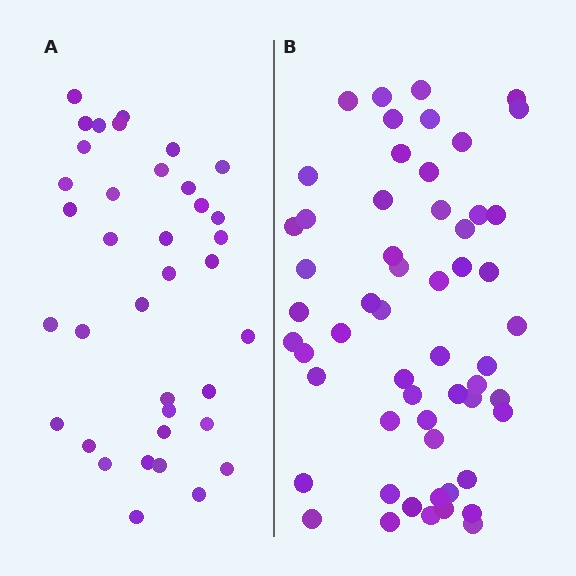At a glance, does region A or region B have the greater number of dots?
Region B (the right region) has more dots.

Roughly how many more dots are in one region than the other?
Region B has approximately 20 more dots than region A.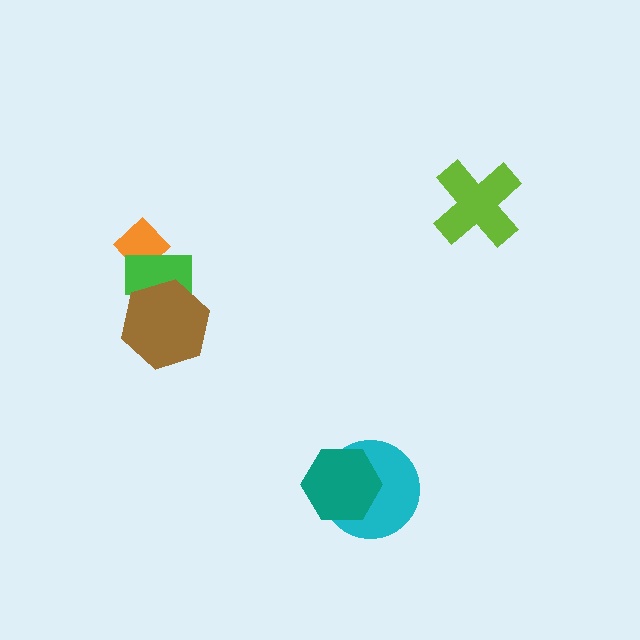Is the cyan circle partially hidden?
Yes, it is partially covered by another shape.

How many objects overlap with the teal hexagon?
1 object overlaps with the teal hexagon.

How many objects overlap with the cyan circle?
1 object overlaps with the cyan circle.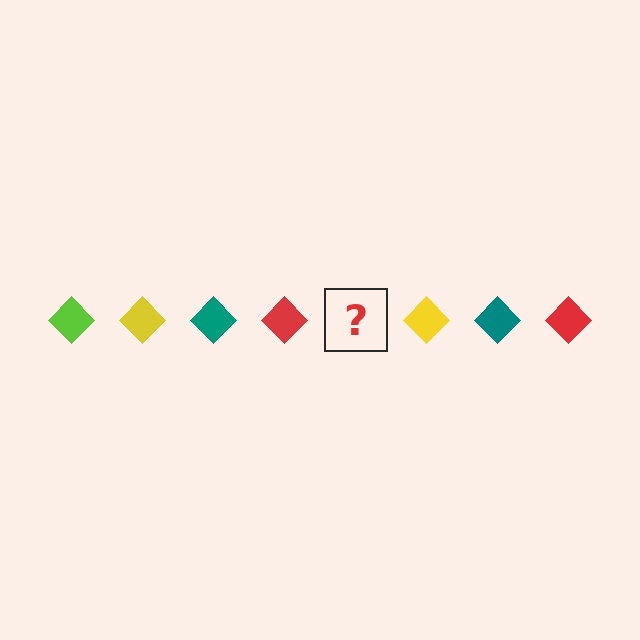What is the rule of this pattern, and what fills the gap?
The rule is that the pattern cycles through lime, yellow, teal, red diamonds. The gap should be filled with a lime diamond.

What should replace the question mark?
The question mark should be replaced with a lime diamond.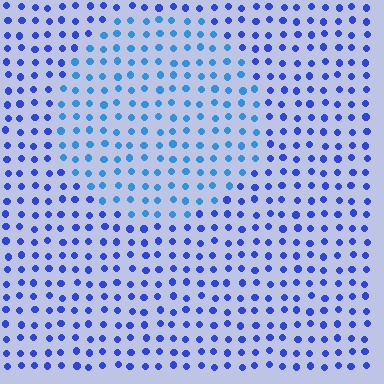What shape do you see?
I see a circle.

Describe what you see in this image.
The image is filled with small blue elements in a uniform arrangement. A circle-shaped region is visible where the elements are tinted to a slightly different hue, forming a subtle color boundary.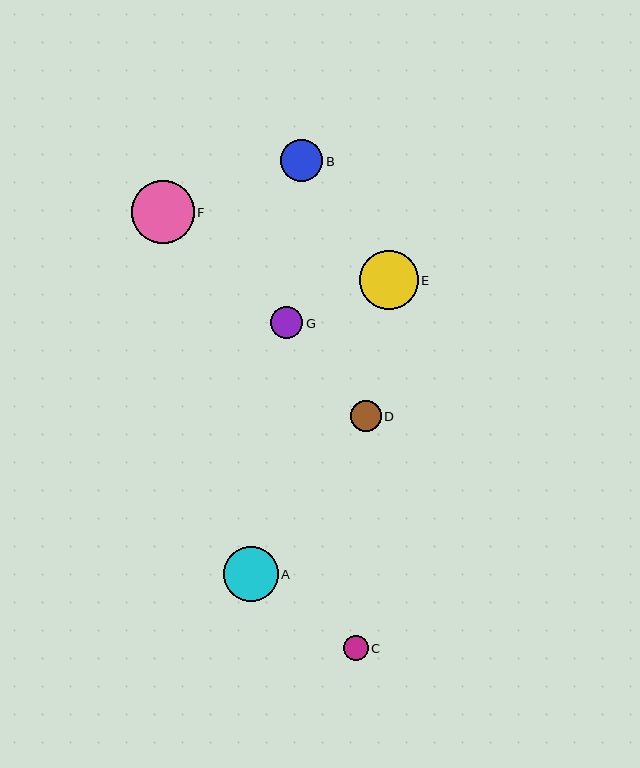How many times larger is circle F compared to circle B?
Circle F is approximately 1.5 times the size of circle B.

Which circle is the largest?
Circle F is the largest with a size of approximately 63 pixels.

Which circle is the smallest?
Circle C is the smallest with a size of approximately 25 pixels.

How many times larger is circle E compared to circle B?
Circle E is approximately 1.4 times the size of circle B.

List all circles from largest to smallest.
From largest to smallest: F, E, A, B, G, D, C.